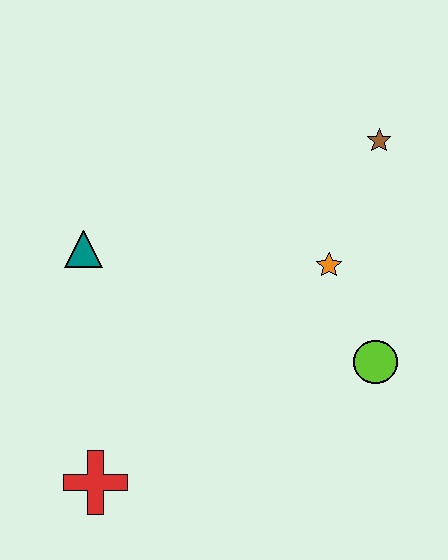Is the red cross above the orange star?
No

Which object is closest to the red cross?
The teal triangle is closest to the red cross.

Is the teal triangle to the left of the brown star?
Yes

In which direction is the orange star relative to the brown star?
The orange star is below the brown star.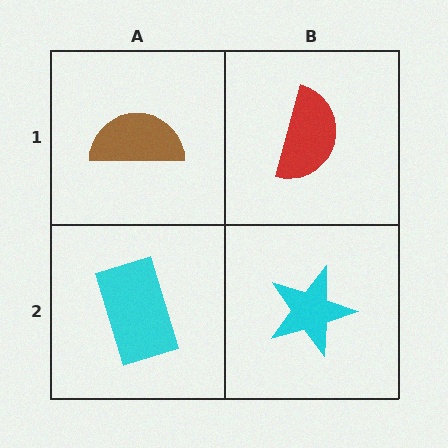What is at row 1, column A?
A brown semicircle.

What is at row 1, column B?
A red semicircle.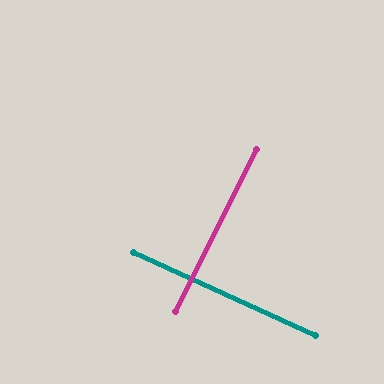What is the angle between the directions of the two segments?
Approximately 88 degrees.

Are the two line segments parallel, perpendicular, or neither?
Perpendicular — they meet at approximately 88°.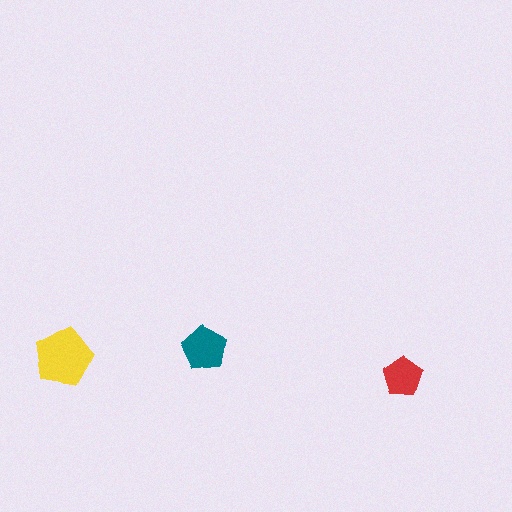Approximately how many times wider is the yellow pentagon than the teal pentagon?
About 1.5 times wider.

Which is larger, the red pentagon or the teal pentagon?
The teal one.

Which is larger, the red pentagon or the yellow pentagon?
The yellow one.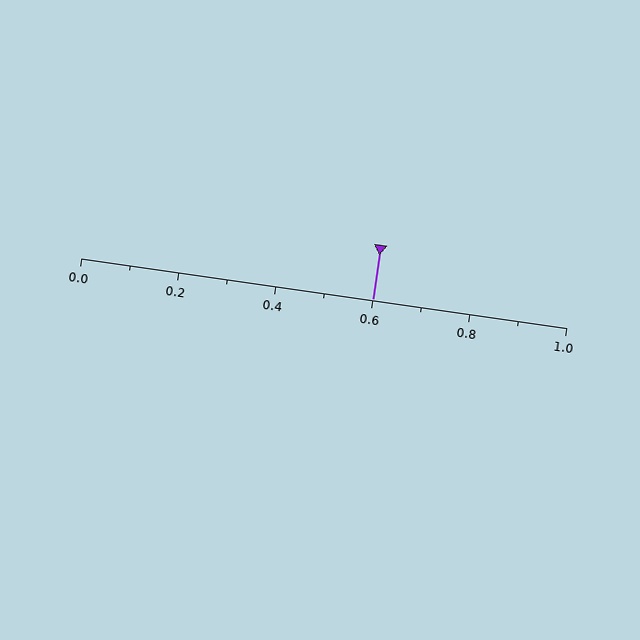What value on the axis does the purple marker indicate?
The marker indicates approximately 0.6.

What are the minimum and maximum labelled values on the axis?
The axis runs from 0.0 to 1.0.